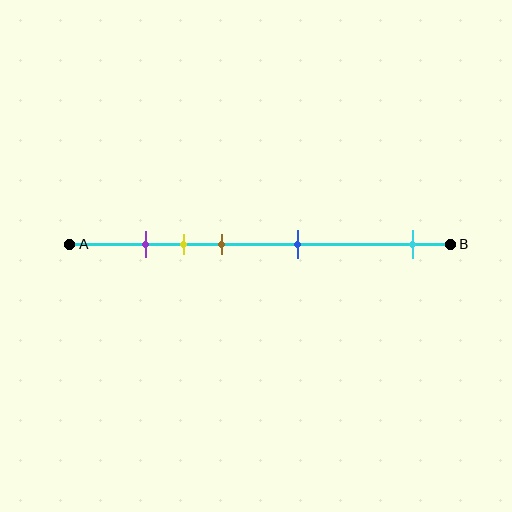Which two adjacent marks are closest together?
The purple and yellow marks are the closest adjacent pair.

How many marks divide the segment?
There are 5 marks dividing the segment.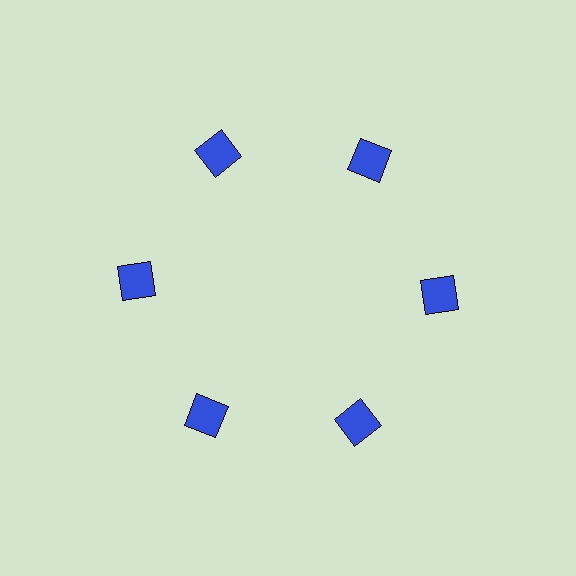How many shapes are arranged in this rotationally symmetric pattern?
There are 6 shapes, arranged in 6 groups of 1.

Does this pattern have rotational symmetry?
Yes, this pattern has 6-fold rotational symmetry. It looks the same after rotating 60 degrees around the center.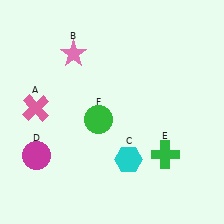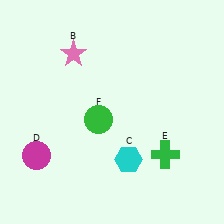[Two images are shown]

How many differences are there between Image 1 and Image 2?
There is 1 difference between the two images.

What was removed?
The pink cross (A) was removed in Image 2.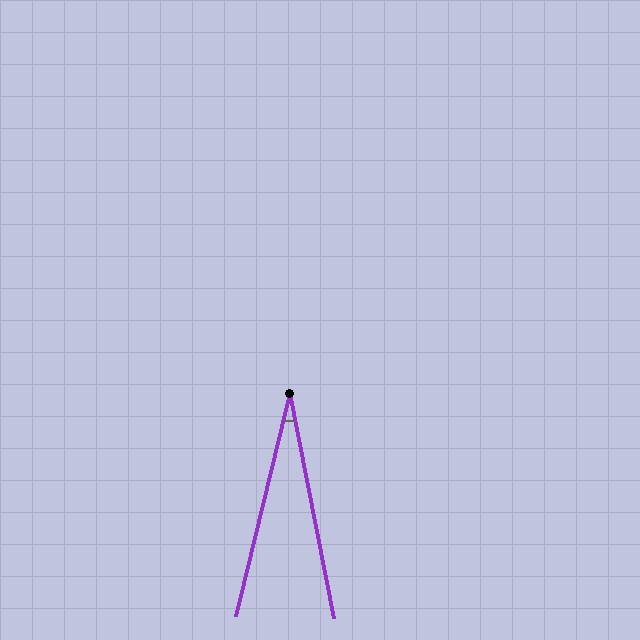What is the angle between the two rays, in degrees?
Approximately 25 degrees.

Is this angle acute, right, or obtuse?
It is acute.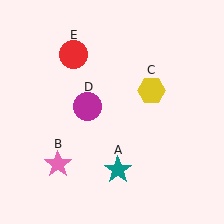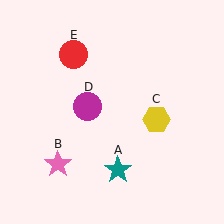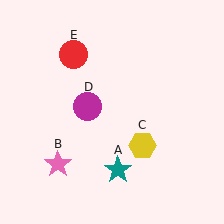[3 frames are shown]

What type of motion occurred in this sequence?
The yellow hexagon (object C) rotated clockwise around the center of the scene.